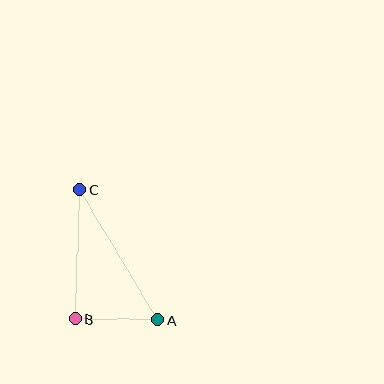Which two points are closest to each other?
Points A and B are closest to each other.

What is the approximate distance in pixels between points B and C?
The distance between B and C is approximately 130 pixels.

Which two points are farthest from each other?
Points A and C are farthest from each other.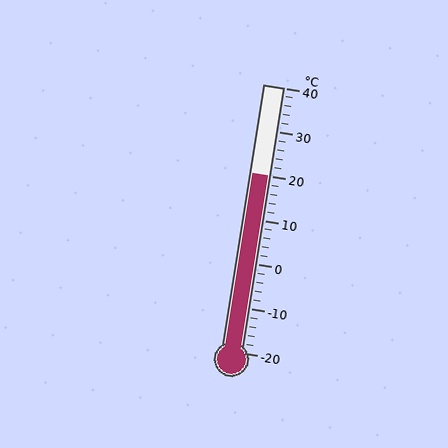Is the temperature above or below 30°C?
The temperature is below 30°C.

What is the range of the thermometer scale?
The thermometer scale ranges from -20°C to 40°C.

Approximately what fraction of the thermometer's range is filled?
The thermometer is filled to approximately 65% of its range.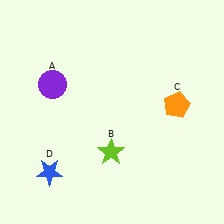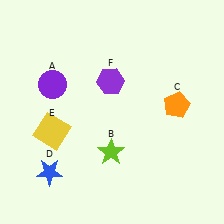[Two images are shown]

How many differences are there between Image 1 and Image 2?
There are 2 differences between the two images.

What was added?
A yellow square (E), a purple hexagon (F) were added in Image 2.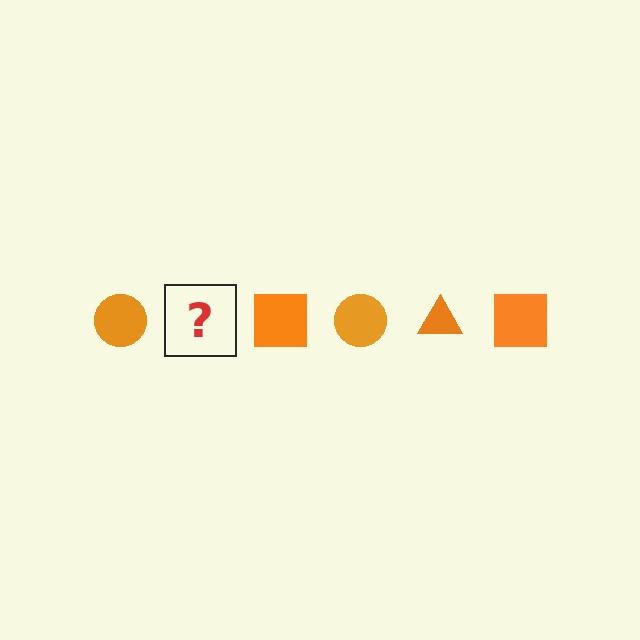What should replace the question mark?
The question mark should be replaced with an orange triangle.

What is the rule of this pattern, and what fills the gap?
The rule is that the pattern cycles through circle, triangle, square shapes in orange. The gap should be filled with an orange triangle.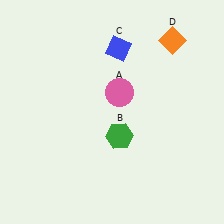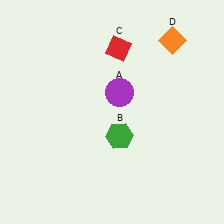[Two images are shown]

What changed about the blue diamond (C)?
In Image 1, C is blue. In Image 2, it changed to red.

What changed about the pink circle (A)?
In Image 1, A is pink. In Image 2, it changed to purple.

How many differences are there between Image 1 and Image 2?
There are 2 differences between the two images.